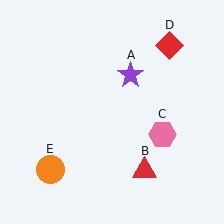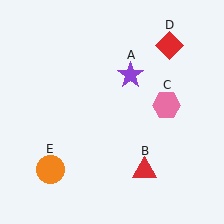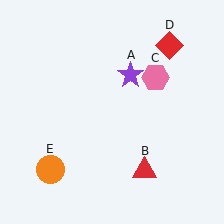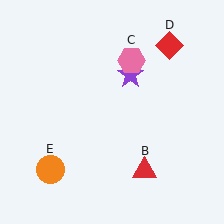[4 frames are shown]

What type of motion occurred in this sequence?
The pink hexagon (object C) rotated counterclockwise around the center of the scene.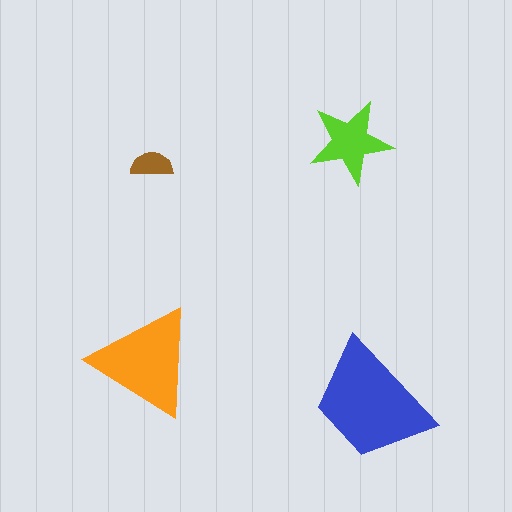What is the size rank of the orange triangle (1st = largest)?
2nd.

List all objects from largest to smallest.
The blue trapezoid, the orange triangle, the lime star, the brown semicircle.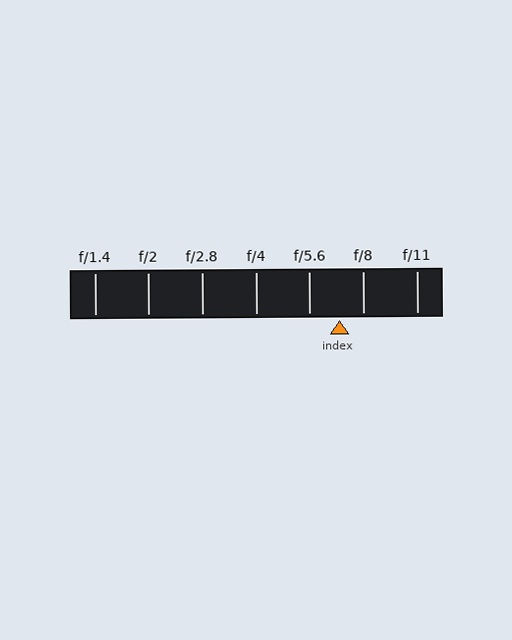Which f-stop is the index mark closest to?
The index mark is closest to f/8.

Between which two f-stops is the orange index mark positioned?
The index mark is between f/5.6 and f/8.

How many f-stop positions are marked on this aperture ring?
There are 7 f-stop positions marked.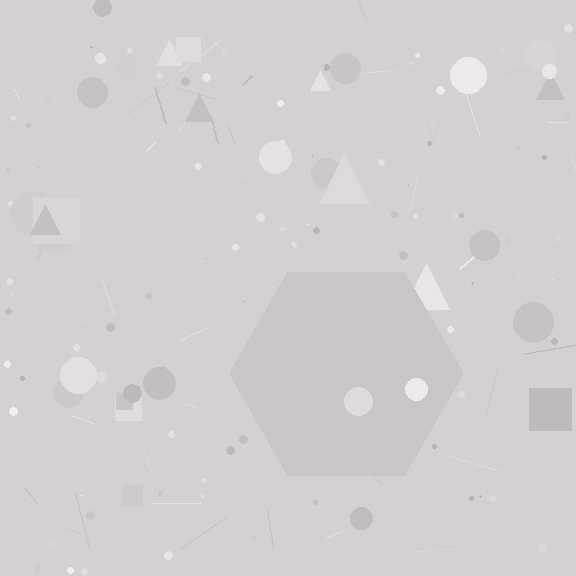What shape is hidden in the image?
A hexagon is hidden in the image.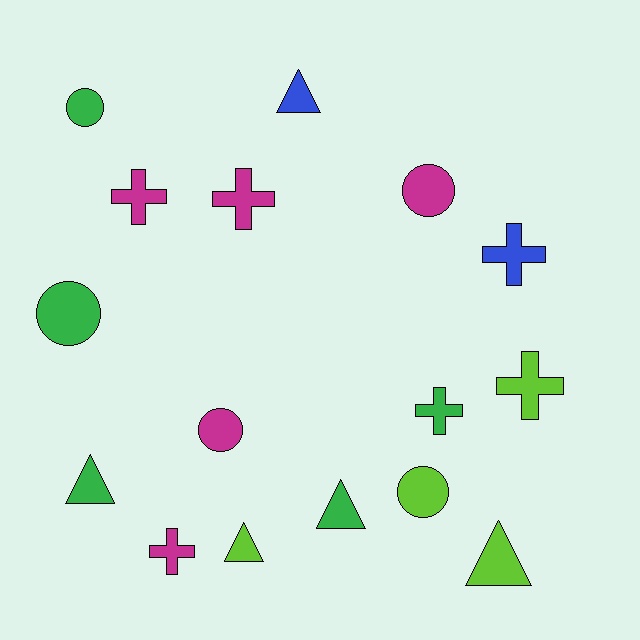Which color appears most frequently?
Magenta, with 5 objects.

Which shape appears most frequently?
Cross, with 6 objects.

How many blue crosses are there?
There is 1 blue cross.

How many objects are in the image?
There are 16 objects.